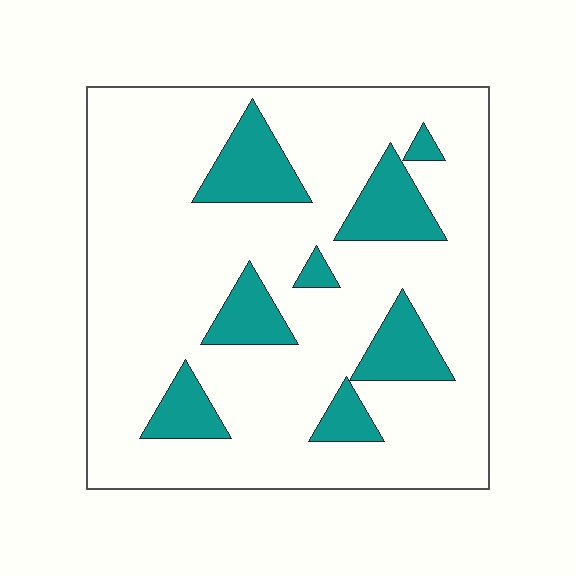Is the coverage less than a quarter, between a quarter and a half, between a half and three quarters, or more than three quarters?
Less than a quarter.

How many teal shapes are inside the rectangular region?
8.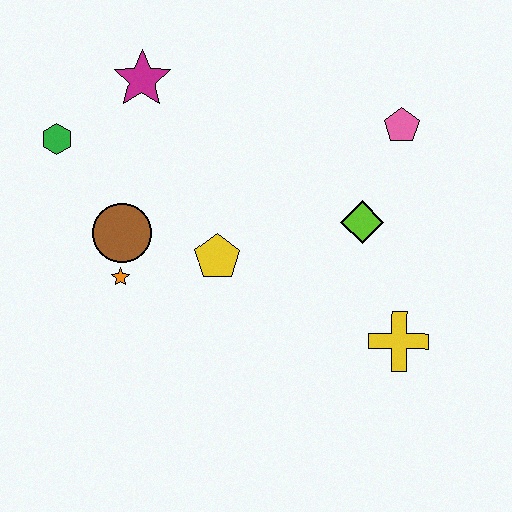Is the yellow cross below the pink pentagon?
Yes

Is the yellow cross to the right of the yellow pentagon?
Yes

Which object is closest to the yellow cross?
The lime diamond is closest to the yellow cross.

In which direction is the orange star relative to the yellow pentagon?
The orange star is to the left of the yellow pentagon.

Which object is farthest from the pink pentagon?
The green hexagon is farthest from the pink pentagon.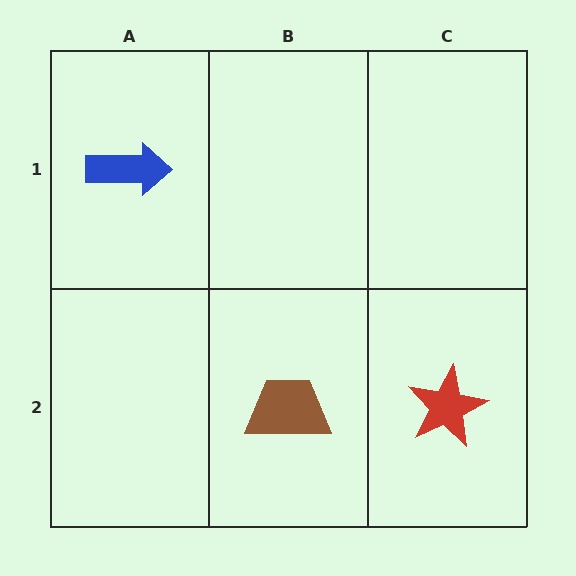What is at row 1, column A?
A blue arrow.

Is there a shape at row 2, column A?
No, that cell is empty.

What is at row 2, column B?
A brown trapezoid.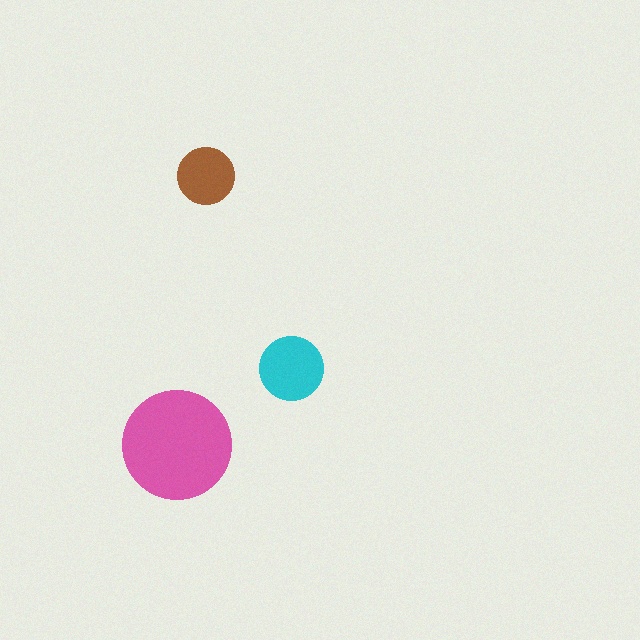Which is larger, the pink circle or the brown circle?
The pink one.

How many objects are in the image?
There are 3 objects in the image.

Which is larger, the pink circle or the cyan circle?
The pink one.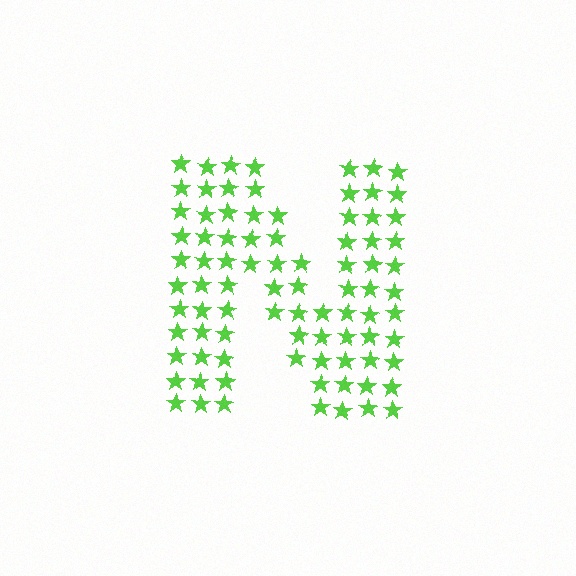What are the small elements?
The small elements are stars.